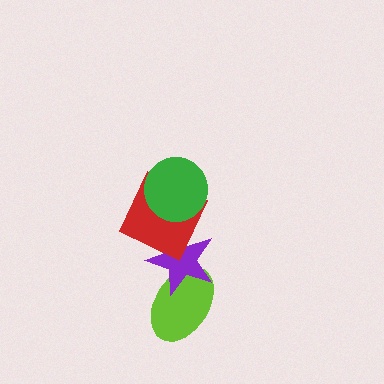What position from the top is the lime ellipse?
The lime ellipse is 4th from the top.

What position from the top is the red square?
The red square is 2nd from the top.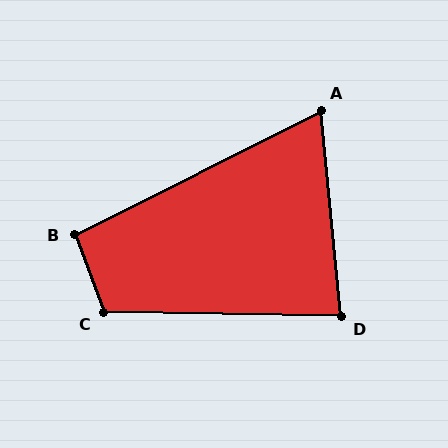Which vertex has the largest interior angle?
C, at approximately 111 degrees.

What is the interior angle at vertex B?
Approximately 97 degrees (obtuse).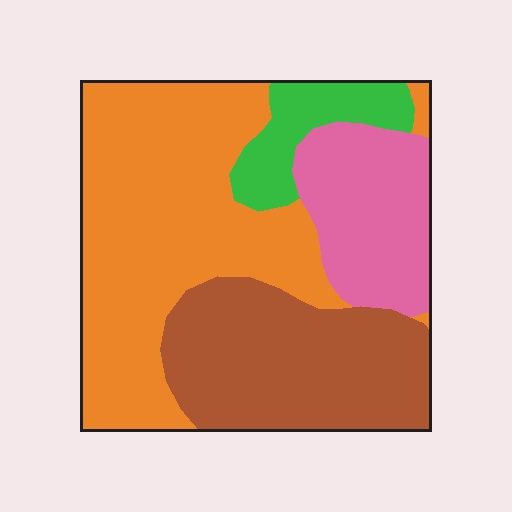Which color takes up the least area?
Green, at roughly 10%.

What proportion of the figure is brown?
Brown takes up between a quarter and a half of the figure.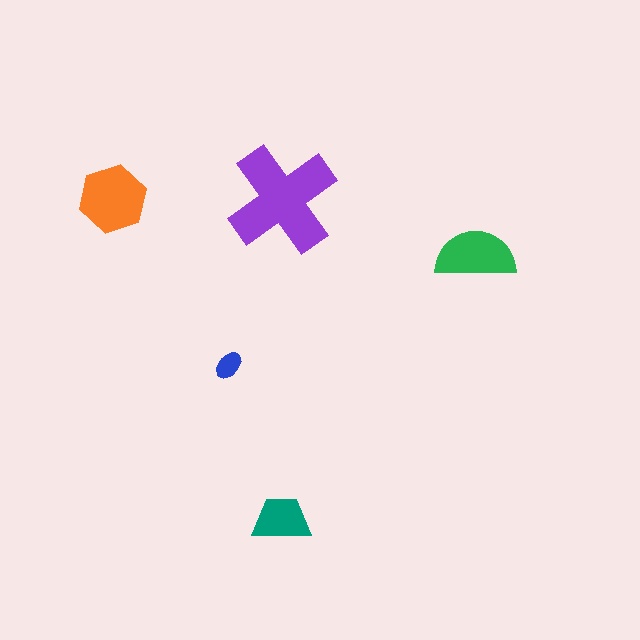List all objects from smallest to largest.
The blue ellipse, the teal trapezoid, the green semicircle, the orange hexagon, the purple cross.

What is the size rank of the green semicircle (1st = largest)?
3rd.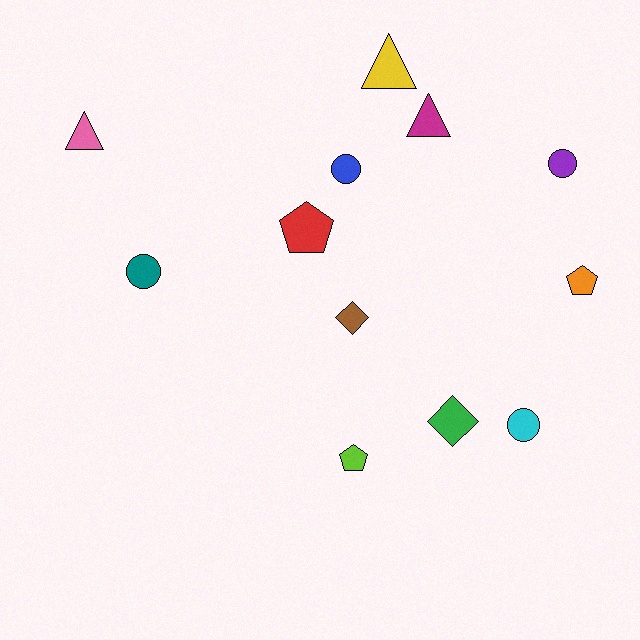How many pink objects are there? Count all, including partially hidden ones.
There is 1 pink object.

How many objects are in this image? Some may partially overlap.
There are 12 objects.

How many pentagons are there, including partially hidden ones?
There are 3 pentagons.